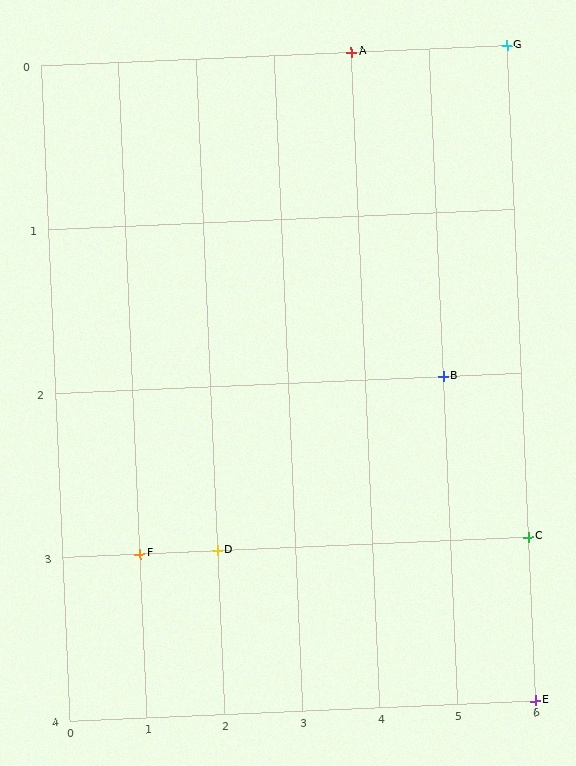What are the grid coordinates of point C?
Point C is at grid coordinates (6, 3).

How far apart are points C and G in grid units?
Points C and G are 3 rows apart.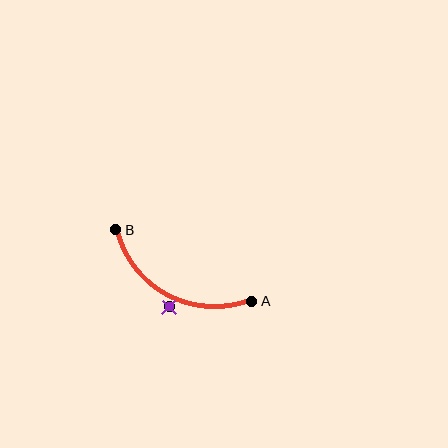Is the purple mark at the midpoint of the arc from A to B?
No — the purple mark does not lie on the arc at all. It sits slightly outside the curve.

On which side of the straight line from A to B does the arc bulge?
The arc bulges below the straight line connecting A and B.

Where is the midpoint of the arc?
The arc midpoint is the point on the curve farthest from the straight line joining A and B. It sits below that line.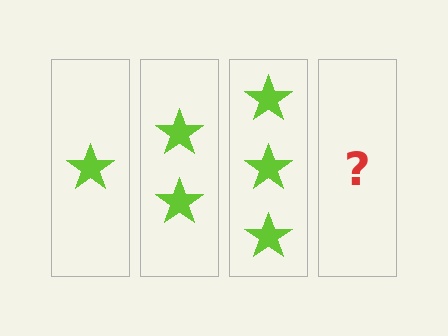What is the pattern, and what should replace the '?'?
The pattern is that each step adds one more star. The '?' should be 4 stars.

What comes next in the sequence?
The next element should be 4 stars.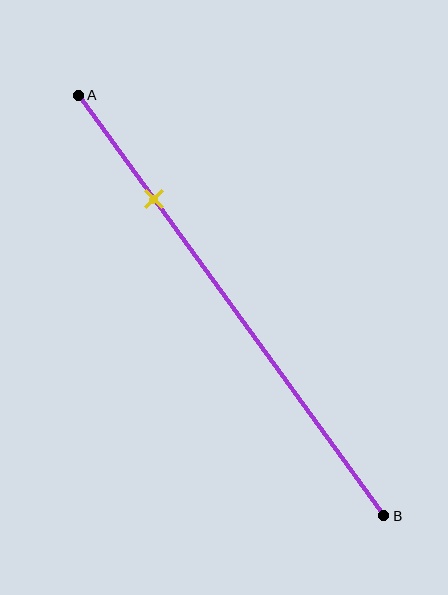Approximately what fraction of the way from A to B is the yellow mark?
The yellow mark is approximately 25% of the way from A to B.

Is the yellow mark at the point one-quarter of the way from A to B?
Yes, the mark is approximately at the one-quarter point.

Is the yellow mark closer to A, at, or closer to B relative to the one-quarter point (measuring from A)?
The yellow mark is approximately at the one-quarter point of segment AB.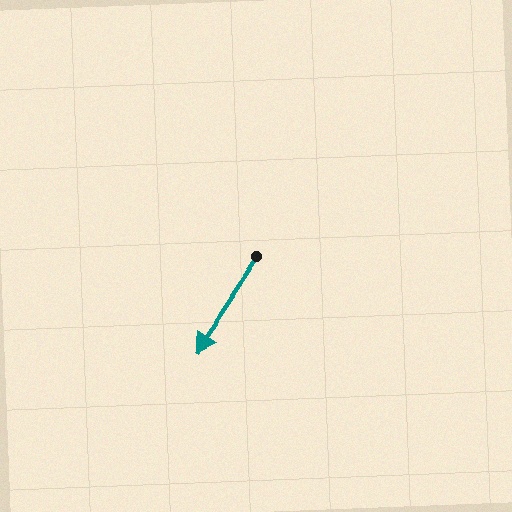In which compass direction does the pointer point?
Southwest.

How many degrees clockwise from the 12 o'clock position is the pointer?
Approximately 214 degrees.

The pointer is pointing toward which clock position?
Roughly 7 o'clock.